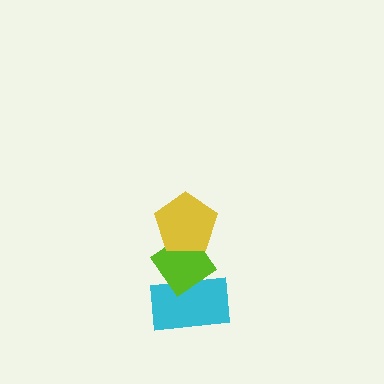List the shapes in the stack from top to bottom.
From top to bottom: the yellow pentagon, the lime diamond, the cyan rectangle.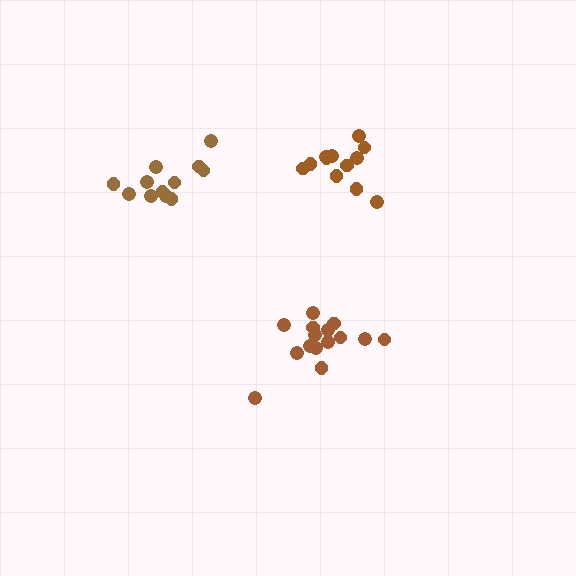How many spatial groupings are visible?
There are 3 spatial groupings.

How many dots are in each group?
Group 1: 12 dots, Group 2: 15 dots, Group 3: 12 dots (39 total).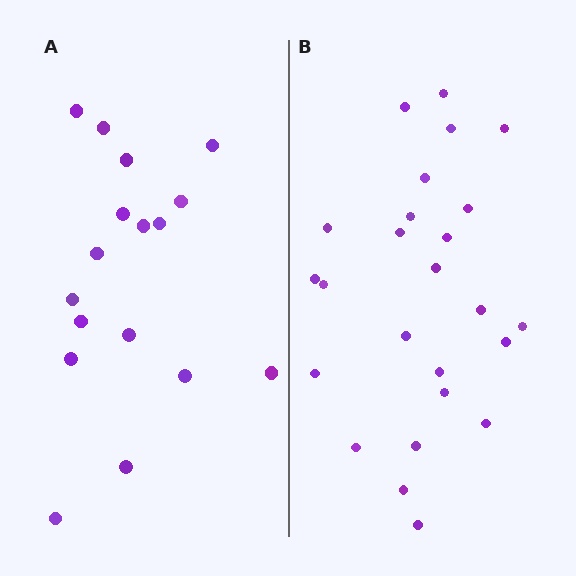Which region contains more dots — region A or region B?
Region B (the right region) has more dots.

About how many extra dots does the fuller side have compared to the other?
Region B has roughly 8 or so more dots than region A.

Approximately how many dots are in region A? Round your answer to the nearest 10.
About 20 dots. (The exact count is 17, which rounds to 20.)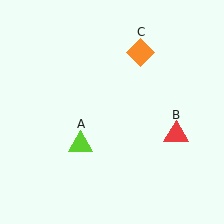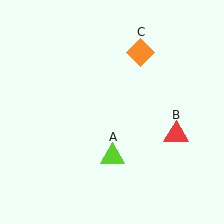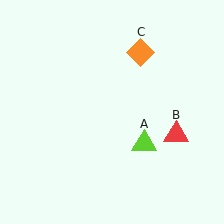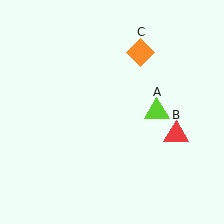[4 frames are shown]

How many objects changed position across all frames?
1 object changed position: lime triangle (object A).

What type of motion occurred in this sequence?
The lime triangle (object A) rotated counterclockwise around the center of the scene.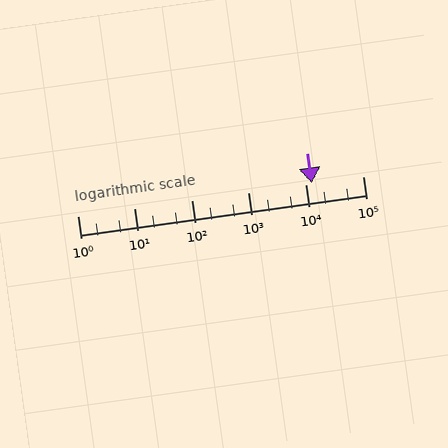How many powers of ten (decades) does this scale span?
The scale spans 5 decades, from 1 to 100000.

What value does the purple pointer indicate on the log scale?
The pointer indicates approximately 13000.